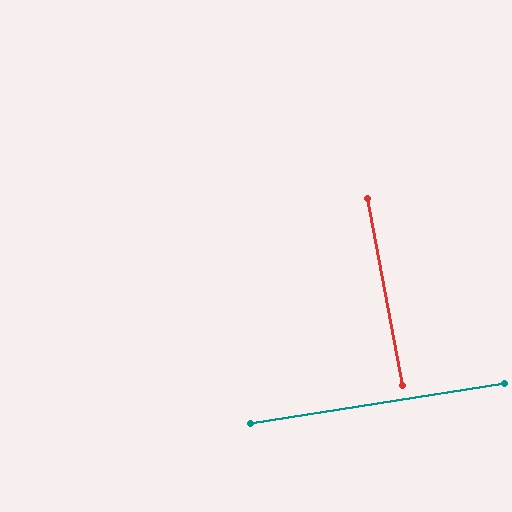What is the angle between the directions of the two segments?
Approximately 89 degrees.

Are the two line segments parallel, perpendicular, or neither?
Perpendicular — they meet at approximately 89°.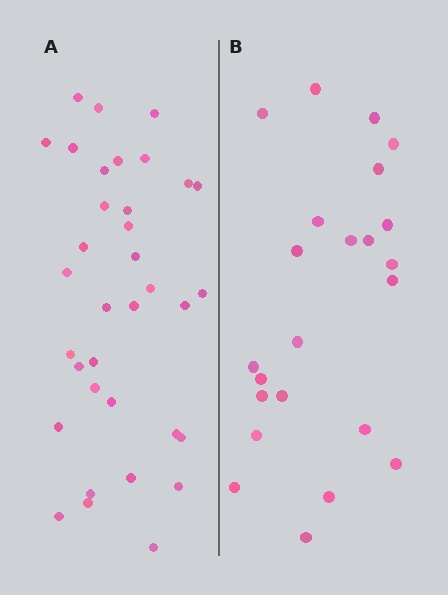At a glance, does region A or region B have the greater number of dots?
Region A (the left region) has more dots.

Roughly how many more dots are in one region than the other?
Region A has roughly 12 or so more dots than region B.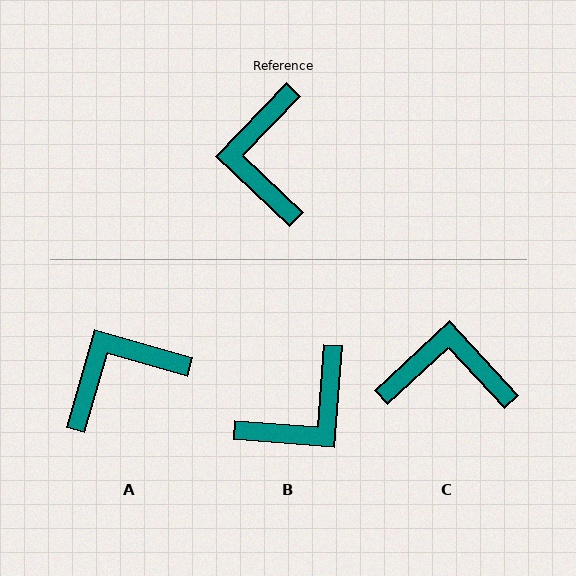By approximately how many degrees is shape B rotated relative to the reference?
Approximately 129 degrees counter-clockwise.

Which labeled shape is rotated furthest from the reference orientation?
B, about 129 degrees away.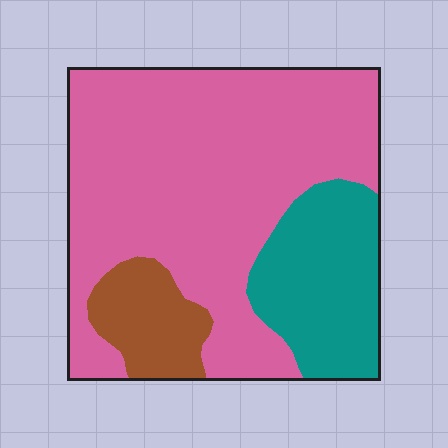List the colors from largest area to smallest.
From largest to smallest: pink, teal, brown.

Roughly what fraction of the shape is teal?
Teal takes up between a sixth and a third of the shape.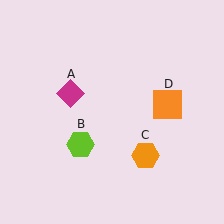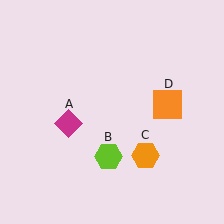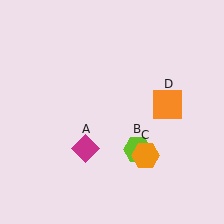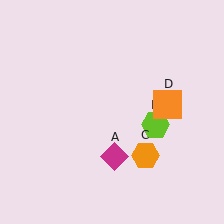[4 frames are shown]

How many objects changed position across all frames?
2 objects changed position: magenta diamond (object A), lime hexagon (object B).